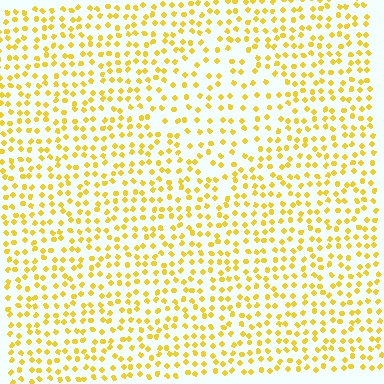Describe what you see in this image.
The image contains small yellow elements arranged at two different densities. A diamond-shaped region is visible where the elements are less densely packed than the surrounding area.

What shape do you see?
I see a diamond.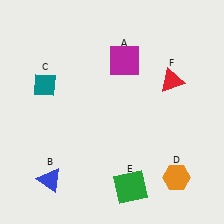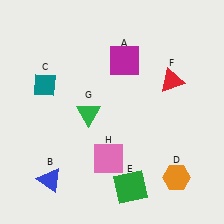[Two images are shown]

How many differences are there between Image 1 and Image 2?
There are 2 differences between the two images.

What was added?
A green triangle (G), a pink square (H) were added in Image 2.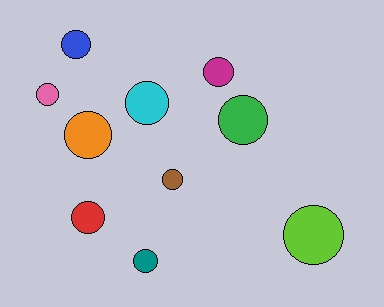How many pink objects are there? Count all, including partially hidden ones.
There is 1 pink object.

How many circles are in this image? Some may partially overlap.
There are 10 circles.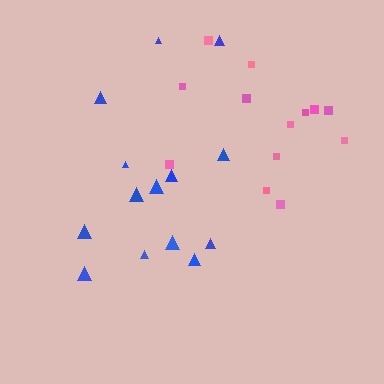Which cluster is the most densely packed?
Pink.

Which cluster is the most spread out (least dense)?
Blue.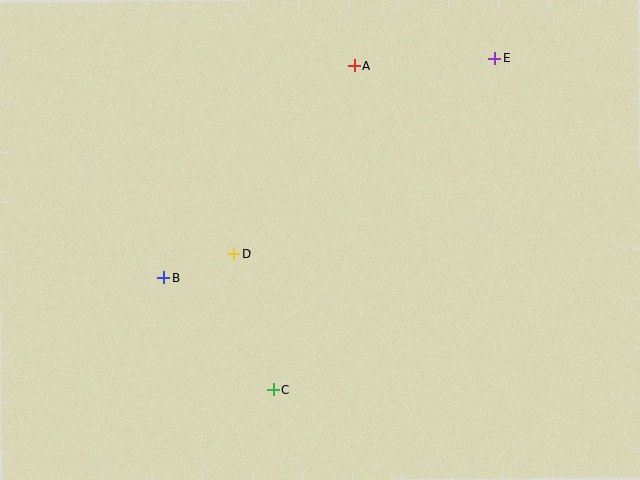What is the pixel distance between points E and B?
The distance between E and B is 396 pixels.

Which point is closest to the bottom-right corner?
Point C is closest to the bottom-right corner.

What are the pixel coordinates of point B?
Point B is at (164, 278).